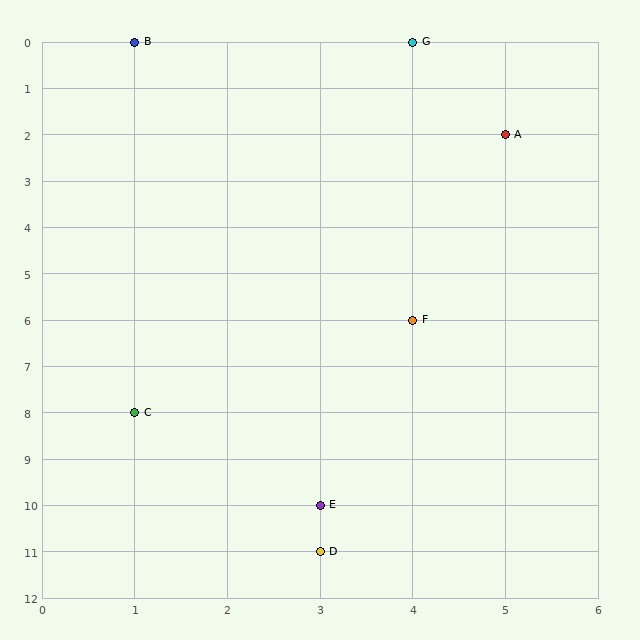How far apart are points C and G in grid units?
Points C and G are 3 columns and 8 rows apart (about 8.5 grid units diagonally).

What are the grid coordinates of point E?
Point E is at grid coordinates (3, 10).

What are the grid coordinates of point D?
Point D is at grid coordinates (3, 11).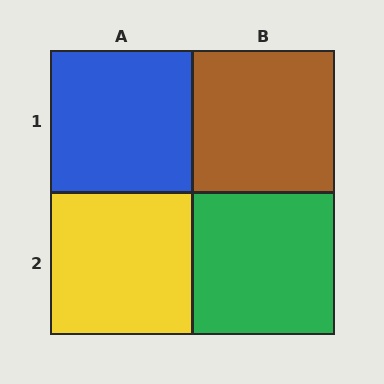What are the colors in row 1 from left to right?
Blue, brown.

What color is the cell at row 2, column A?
Yellow.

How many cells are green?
1 cell is green.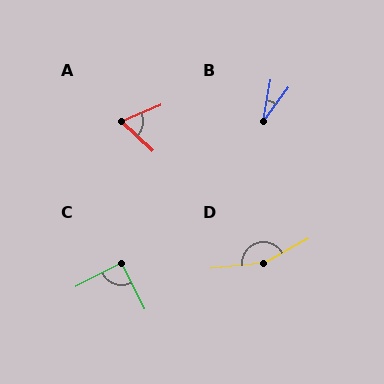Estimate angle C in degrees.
Approximately 89 degrees.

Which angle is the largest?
D, at approximately 157 degrees.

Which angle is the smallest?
B, at approximately 26 degrees.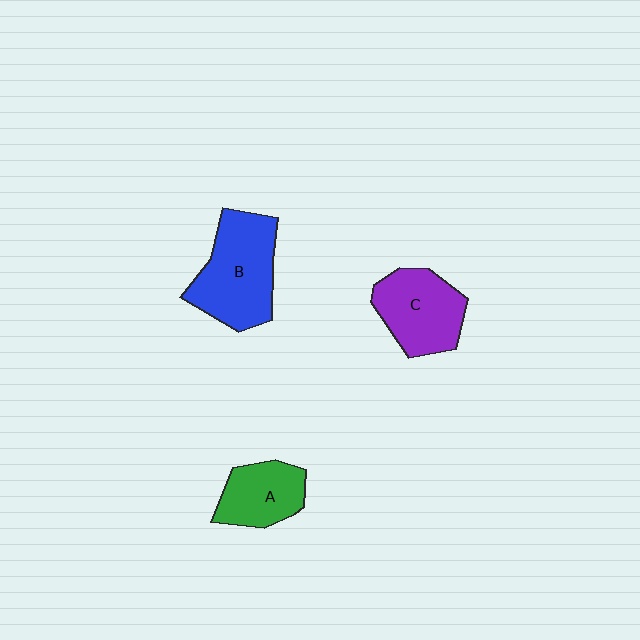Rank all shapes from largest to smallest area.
From largest to smallest: B (blue), C (purple), A (green).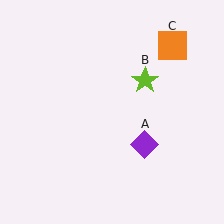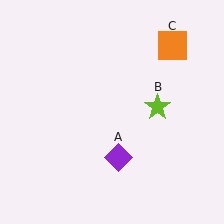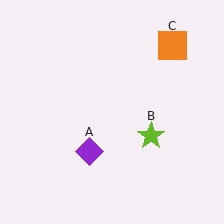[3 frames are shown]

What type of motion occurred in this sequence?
The purple diamond (object A), lime star (object B) rotated clockwise around the center of the scene.